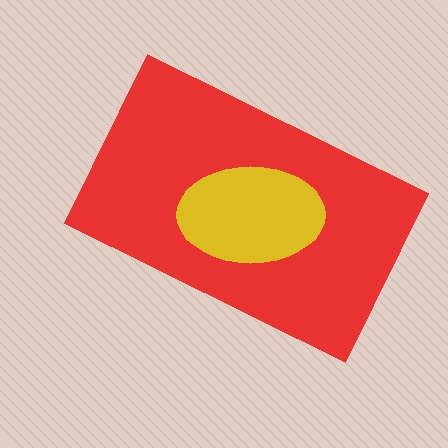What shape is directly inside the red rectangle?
The yellow ellipse.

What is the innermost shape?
The yellow ellipse.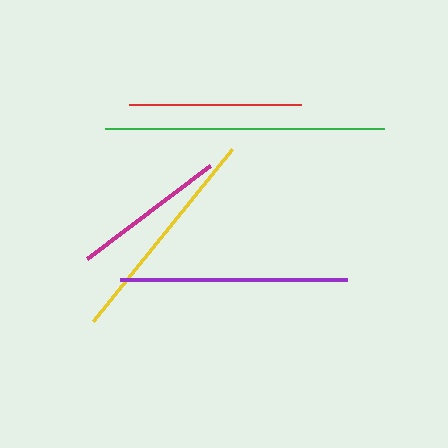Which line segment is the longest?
The green line is the longest at approximately 279 pixels.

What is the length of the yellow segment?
The yellow segment is approximately 221 pixels long.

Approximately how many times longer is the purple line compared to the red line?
The purple line is approximately 1.3 times the length of the red line.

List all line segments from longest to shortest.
From longest to shortest: green, purple, yellow, red, magenta.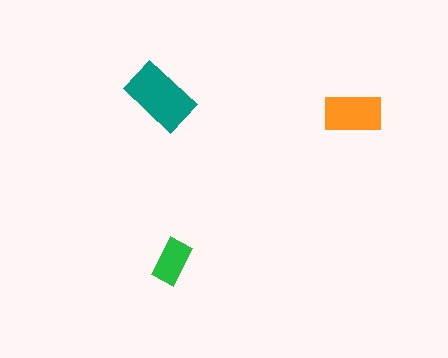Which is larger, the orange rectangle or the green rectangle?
The orange one.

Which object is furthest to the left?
The teal rectangle is leftmost.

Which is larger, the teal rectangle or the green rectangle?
The teal one.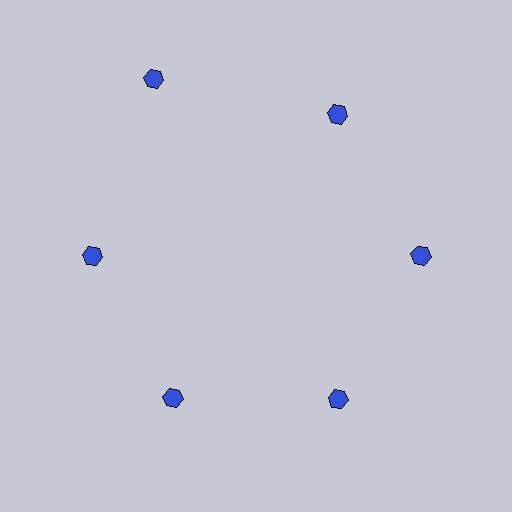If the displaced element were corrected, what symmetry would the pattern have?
It would have 6-fold rotational symmetry — the pattern would map onto itself every 60 degrees.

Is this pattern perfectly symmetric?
No. The 6 blue hexagons are arranged in a ring, but one element near the 11 o'clock position is pushed outward from the center, breaking the 6-fold rotational symmetry.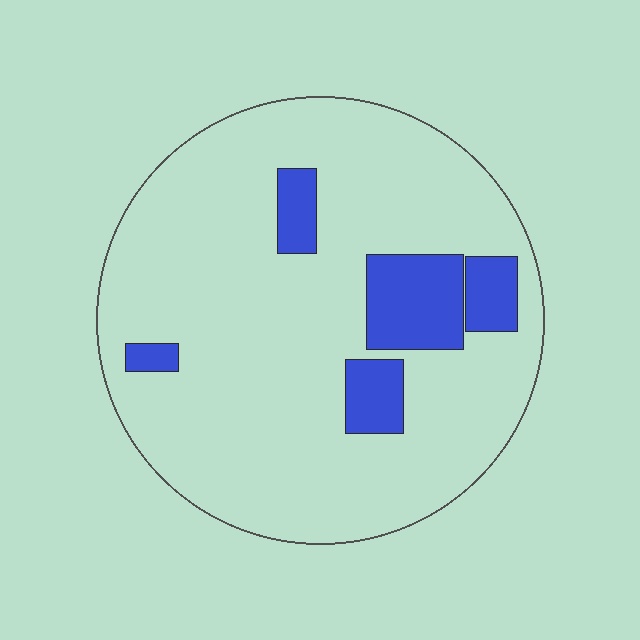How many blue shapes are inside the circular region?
5.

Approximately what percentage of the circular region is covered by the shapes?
Approximately 15%.